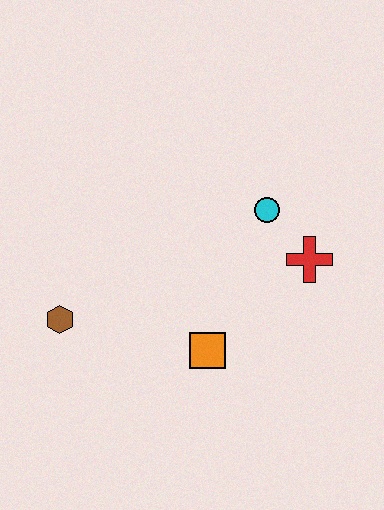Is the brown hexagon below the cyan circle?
Yes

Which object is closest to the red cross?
The cyan circle is closest to the red cross.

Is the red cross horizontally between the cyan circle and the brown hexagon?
No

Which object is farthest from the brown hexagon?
The red cross is farthest from the brown hexagon.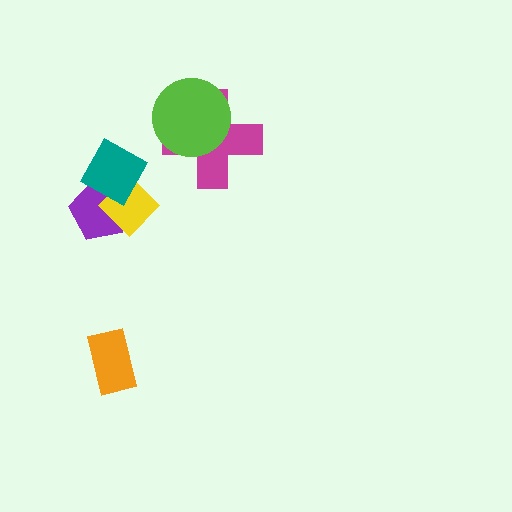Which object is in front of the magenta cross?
The lime circle is in front of the magenta cross.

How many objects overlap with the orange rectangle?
0 objects overlap with the orange rectangle.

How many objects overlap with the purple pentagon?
2 objects overlap with the purple pentagon.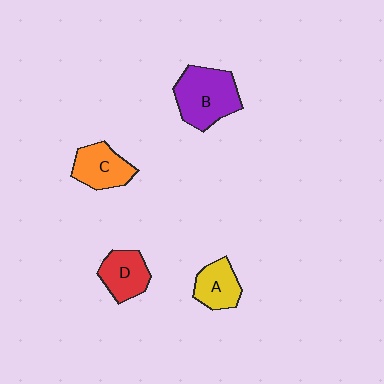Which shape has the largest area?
Shape B (purple).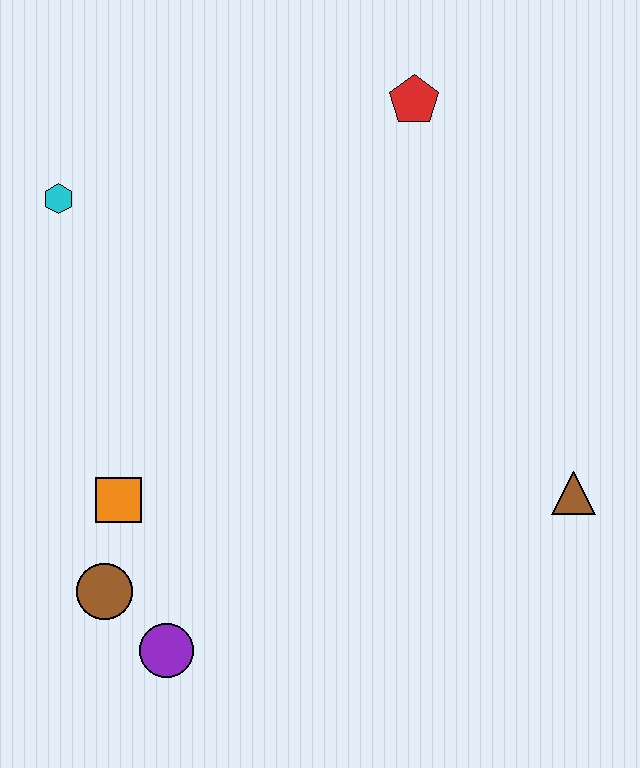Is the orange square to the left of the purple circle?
Yes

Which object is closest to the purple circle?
The brown circle is closest to the purple circle.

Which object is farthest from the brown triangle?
The cyan hexagon is farthest from the brown triangle.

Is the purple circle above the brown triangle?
No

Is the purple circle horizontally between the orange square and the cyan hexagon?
No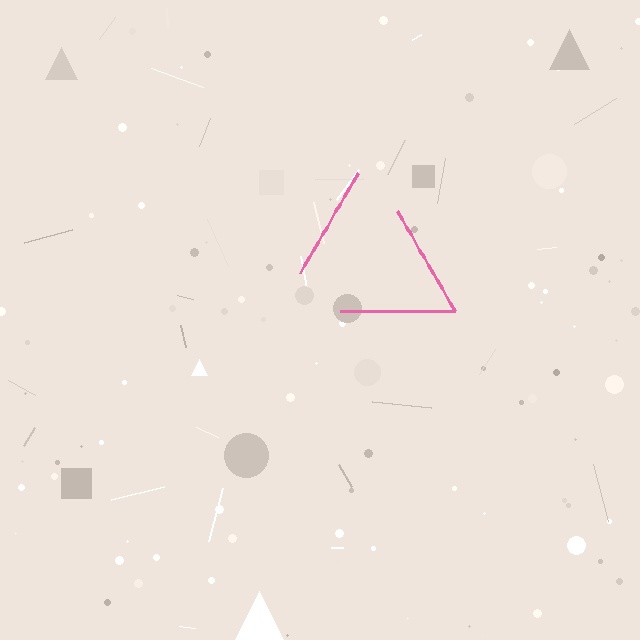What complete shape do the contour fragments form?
The contour fragments form a triangle.